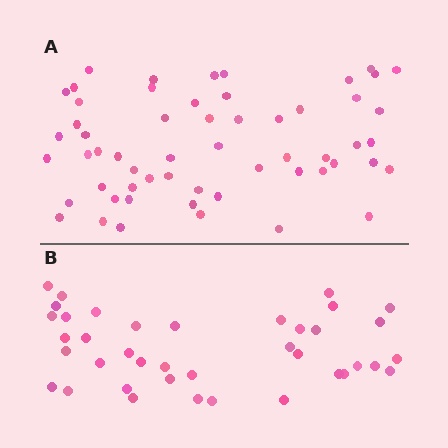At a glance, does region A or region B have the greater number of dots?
Region A (the top region) has more dots.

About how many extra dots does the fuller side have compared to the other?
Region A has approximately 20 more dots than region B.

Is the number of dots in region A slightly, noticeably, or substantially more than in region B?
Region A has substantially more. The ratio is roughly 1.5 to 1.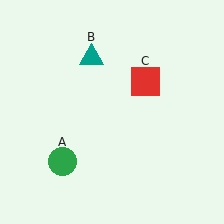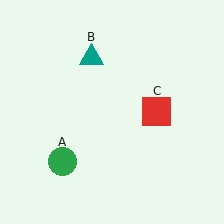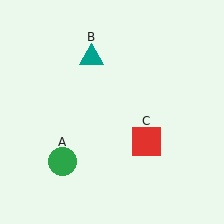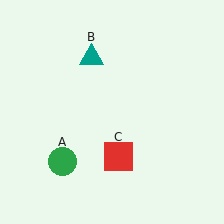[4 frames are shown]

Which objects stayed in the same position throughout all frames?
Green circle (object A) and teal triangle (object B) remained stationary.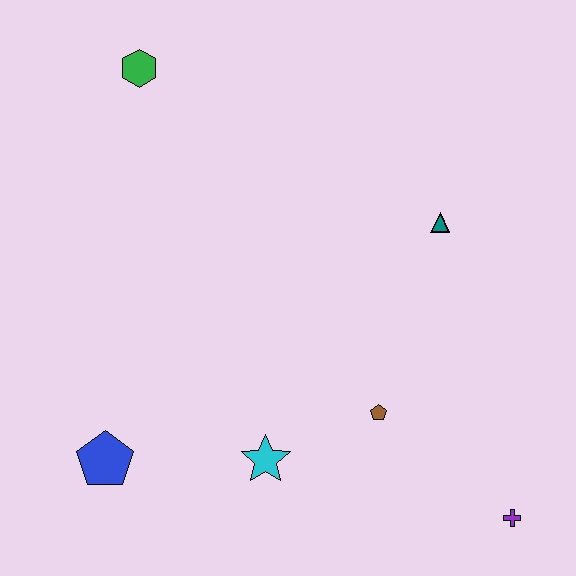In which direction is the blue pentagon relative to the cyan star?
The blue pentagon is to the left of the cyan star.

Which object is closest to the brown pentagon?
The cyan star is closest to the brown pentagon.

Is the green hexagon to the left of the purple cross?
Yes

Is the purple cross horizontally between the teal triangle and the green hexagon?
No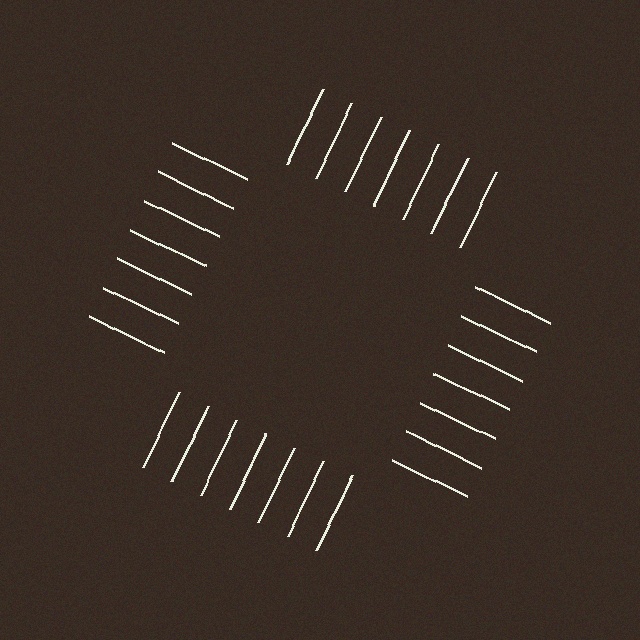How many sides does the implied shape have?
4 sides — the line-ends trace a square.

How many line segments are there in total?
28 — 7 along each of the 4 edges.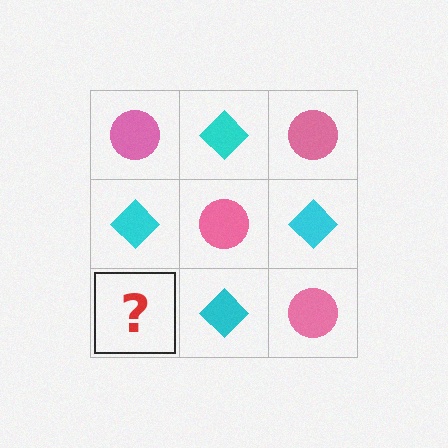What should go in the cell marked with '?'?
The missing cell should contain a pink circle.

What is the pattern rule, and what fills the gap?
The rule is that it alternates pink circle and cyan diamond in a checkerboard pattern. The gap should be filled with a pink circle.